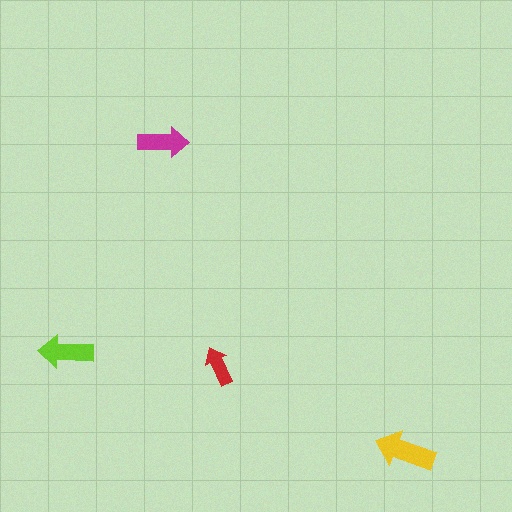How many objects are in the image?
There are 4 objects in the image.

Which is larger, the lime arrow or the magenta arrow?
The lime one.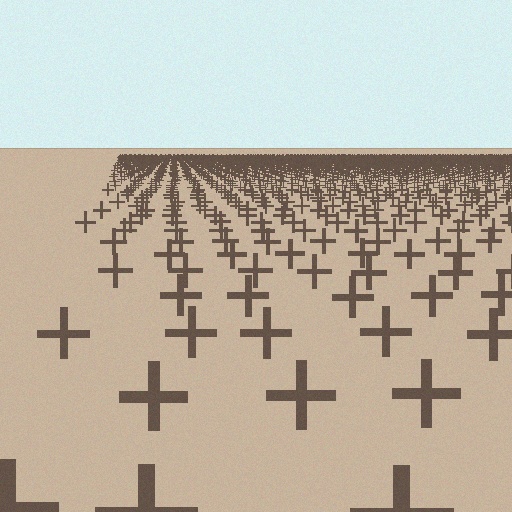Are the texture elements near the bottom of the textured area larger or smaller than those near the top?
Larger. Near the bottom, elements are closer to the viewer and appear at a bigger on-screen size.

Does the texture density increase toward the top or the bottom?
Density increases toward the top.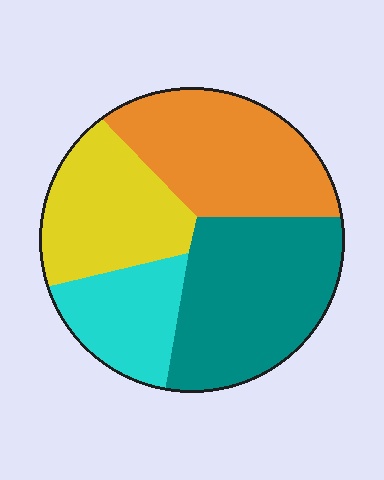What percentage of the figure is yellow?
Yellow takes up between a sixth and a third of the figure.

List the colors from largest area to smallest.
From largest to smallest: teal, orange, yellow, cyan.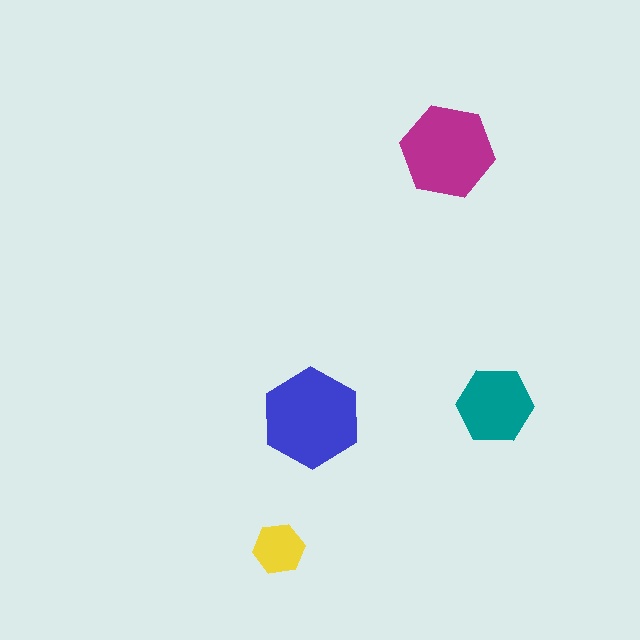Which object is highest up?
The magenta hexagon is topmost.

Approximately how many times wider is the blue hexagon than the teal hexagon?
About 1.5 times wider.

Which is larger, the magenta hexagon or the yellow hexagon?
The magenta one.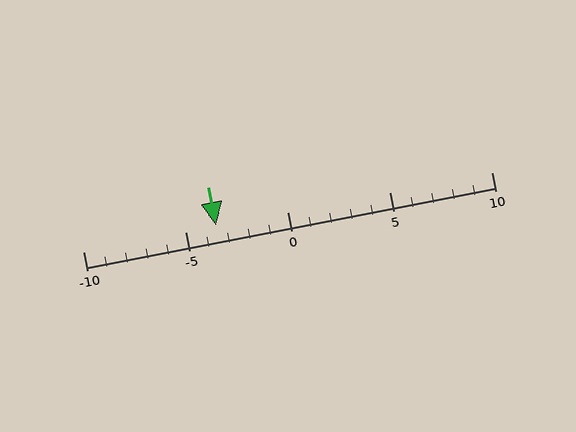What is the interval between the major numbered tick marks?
The major tick marks are spaced 5 units apart.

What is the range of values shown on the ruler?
The ruler shows values from -10 to 10.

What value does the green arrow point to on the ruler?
The green arrow points to approximately -4.